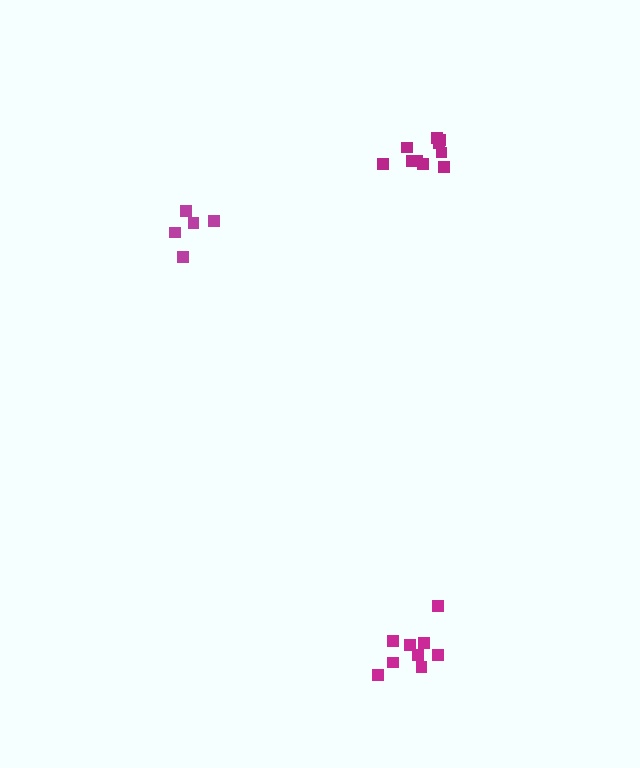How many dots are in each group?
Group 1: 5 dots, Group 2: 10 dots, Group 3: 9 dots (24 total).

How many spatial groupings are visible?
There are 3 spatial groupings.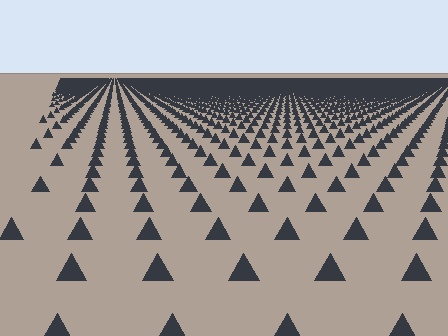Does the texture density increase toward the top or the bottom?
Density increases toward the top.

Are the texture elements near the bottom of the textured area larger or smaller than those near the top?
Larger. Near the bottom, elements are closer to the viewer and appear at a bigger on-screen size.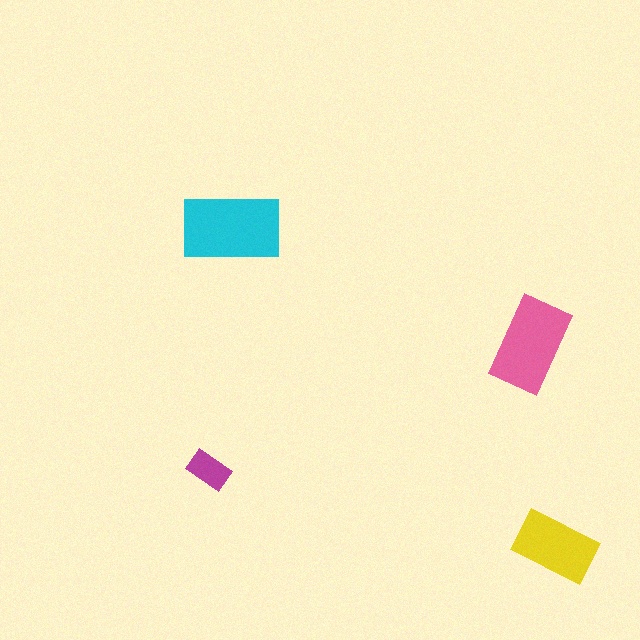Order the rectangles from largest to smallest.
the cyan one, the pink one, the yellow one, the magenta one.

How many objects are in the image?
There are 4 objects in the image.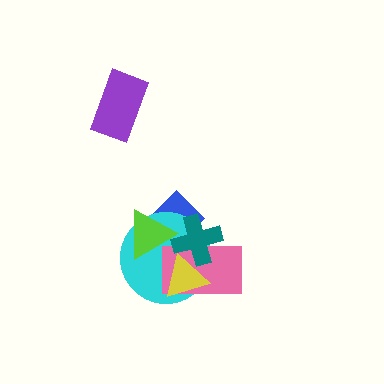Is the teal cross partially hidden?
Yes, it is partially covered by another shape.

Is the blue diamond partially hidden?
Yes, it is partially covered by another shape.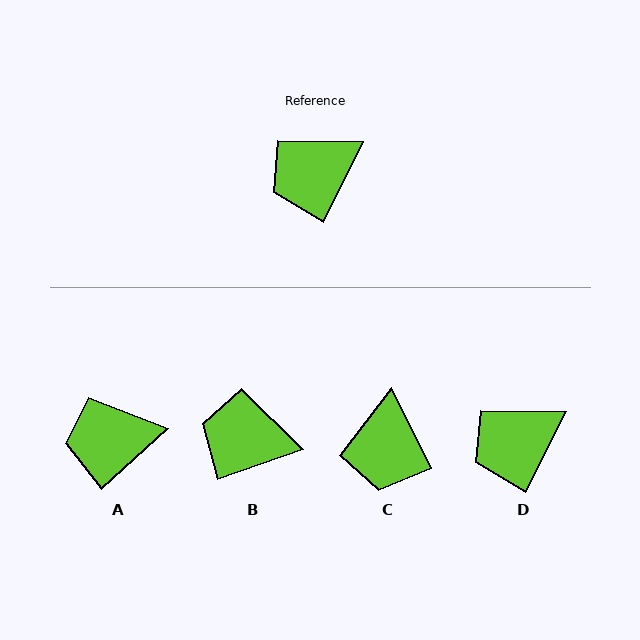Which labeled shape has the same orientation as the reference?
D.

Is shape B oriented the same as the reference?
No, it is off by about 44 degrees.